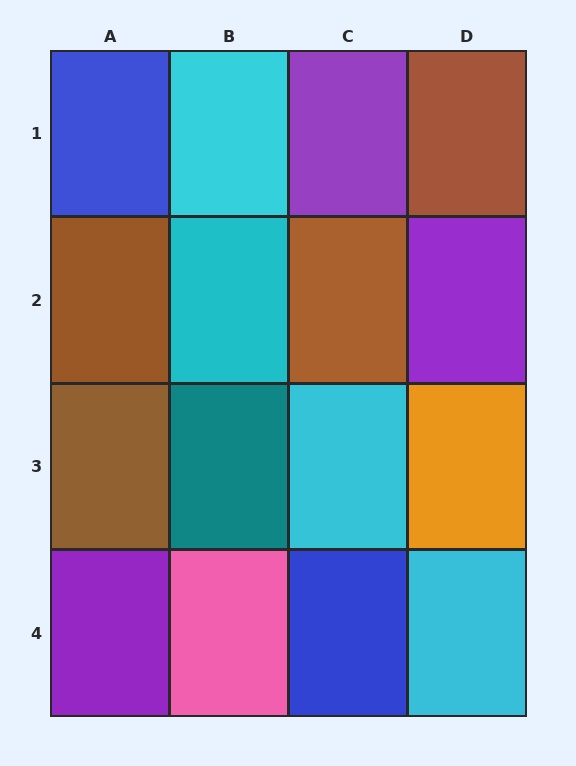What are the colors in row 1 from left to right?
Blue, cyan, purple, brown.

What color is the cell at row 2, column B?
Cyan.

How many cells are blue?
2 cells are blue.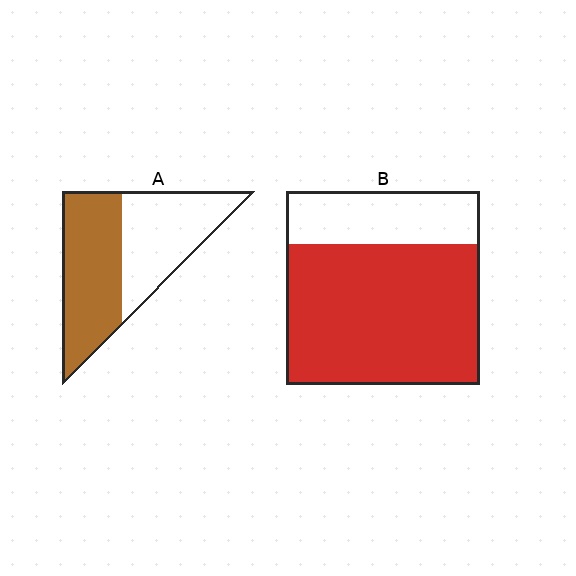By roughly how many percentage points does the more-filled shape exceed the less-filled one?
By roughly 20 percentage points (B over A).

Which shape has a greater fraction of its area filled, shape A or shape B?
Shape B.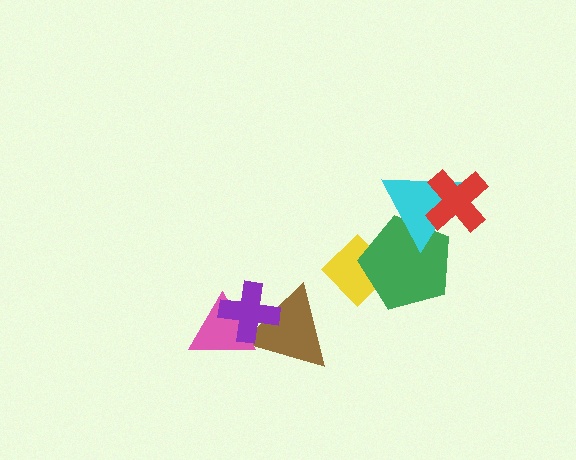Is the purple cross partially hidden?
No, no other shape covers it.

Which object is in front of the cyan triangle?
The red cross is in front of the cyan triangle.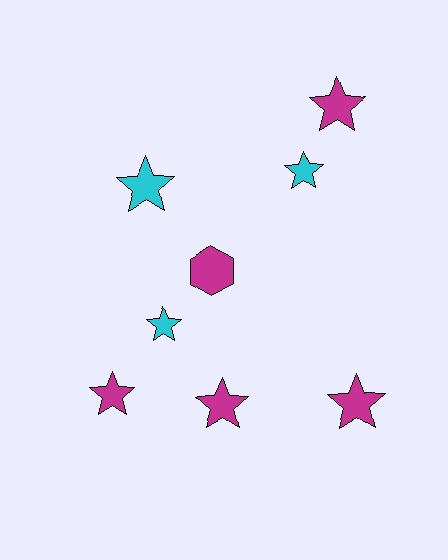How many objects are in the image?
There are 8 objects.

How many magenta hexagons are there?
There is 1 magenta hexagon.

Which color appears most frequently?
Magenta, with 5 objects.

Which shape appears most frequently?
Star, with 7 objects.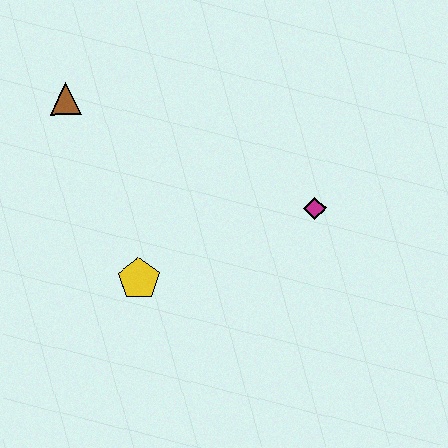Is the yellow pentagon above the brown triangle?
No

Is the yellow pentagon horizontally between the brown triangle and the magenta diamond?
Yes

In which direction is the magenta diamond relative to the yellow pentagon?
The magenta diamond is to the right of the yellow pentagon.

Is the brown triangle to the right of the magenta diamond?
No